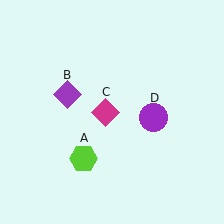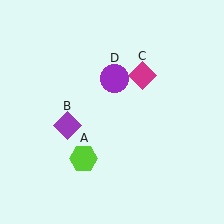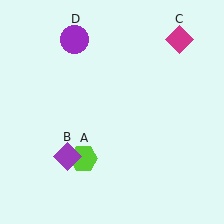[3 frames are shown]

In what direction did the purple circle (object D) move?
The purple circle (object D) moved up and to the left.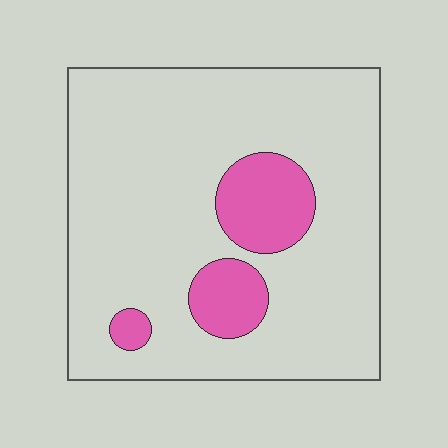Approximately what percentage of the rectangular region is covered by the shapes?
Approximately 15%.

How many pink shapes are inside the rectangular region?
3.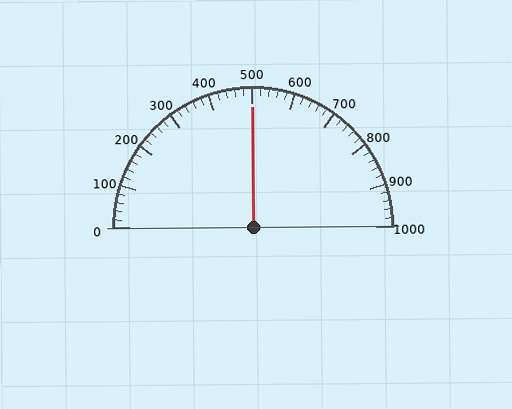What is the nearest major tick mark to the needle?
The nearest major tick mark is 500.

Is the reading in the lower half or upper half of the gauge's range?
The reading is in the upper half of the range (0 to 1000).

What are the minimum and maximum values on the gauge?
The gauge ranges from 0 to 1000.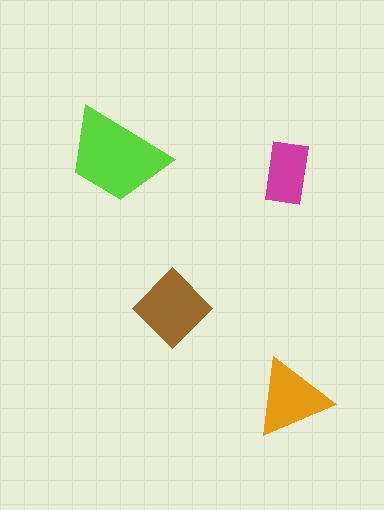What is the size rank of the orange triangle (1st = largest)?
3rd.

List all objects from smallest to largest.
The magenta rectangle, the orange triangle, the brown diamond, the lime trapezoid.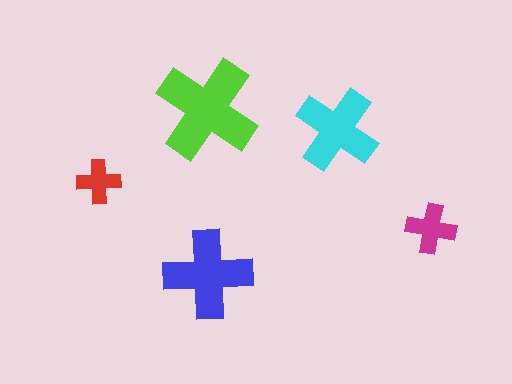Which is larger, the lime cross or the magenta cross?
The lime one.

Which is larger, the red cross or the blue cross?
The blue one.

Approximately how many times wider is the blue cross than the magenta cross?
About 2 times wider.